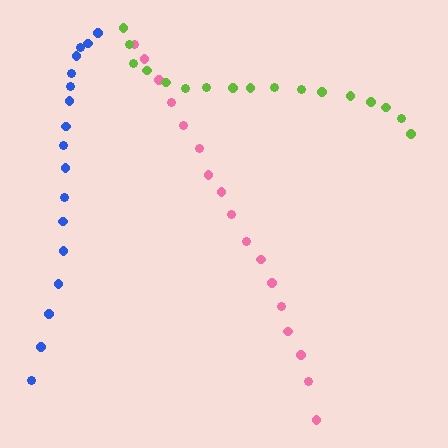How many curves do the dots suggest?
There are 3 distinct paths.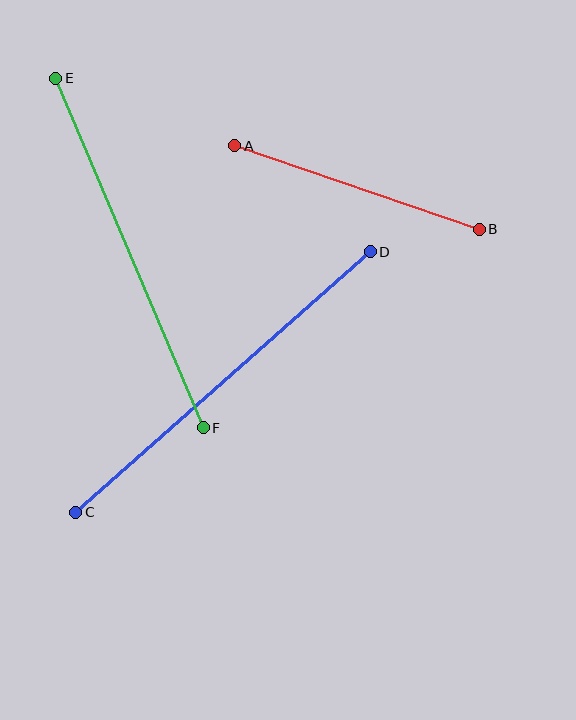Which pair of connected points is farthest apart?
Points C and D are farthest apart.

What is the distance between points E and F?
The distance is approximately 379 pixels.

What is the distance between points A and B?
The distance is approximately 258 pixels.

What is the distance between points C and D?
The distance is approximately 393 pixels.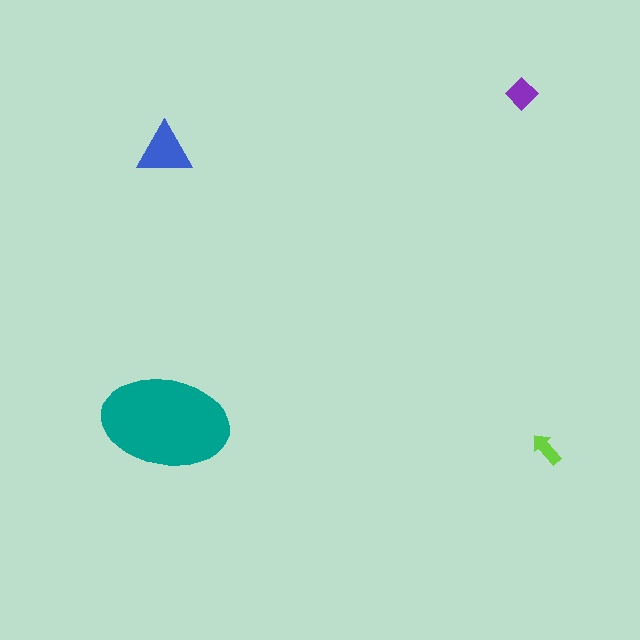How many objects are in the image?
There are 4 objects in the image.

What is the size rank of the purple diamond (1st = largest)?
3rd.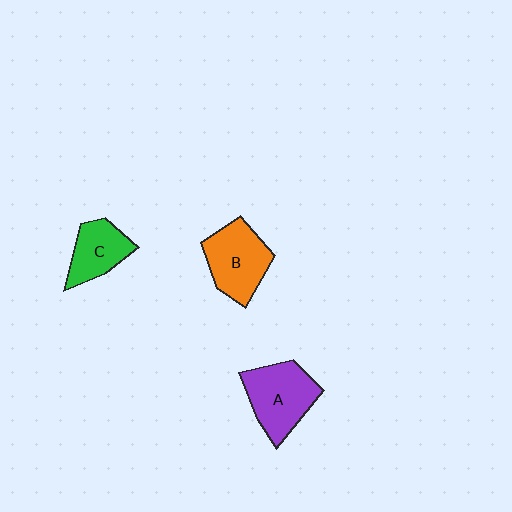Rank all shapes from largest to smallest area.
From largest to smallest: A (purple), B (orange), C (green).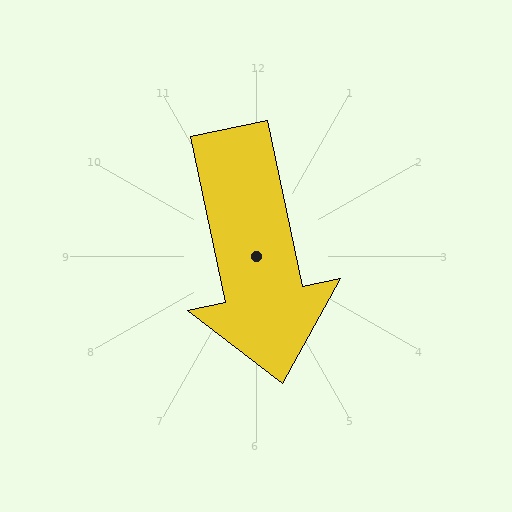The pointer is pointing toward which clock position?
Roughly 6 o'clock.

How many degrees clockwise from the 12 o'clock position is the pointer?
Approximately 168 degrees.